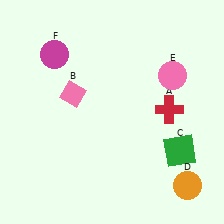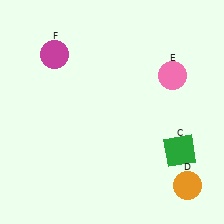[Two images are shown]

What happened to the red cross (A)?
The red cross (A) was removed in Image 2. It was in the top-right area of Image 1.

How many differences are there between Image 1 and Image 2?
There are 2 differences between the two images.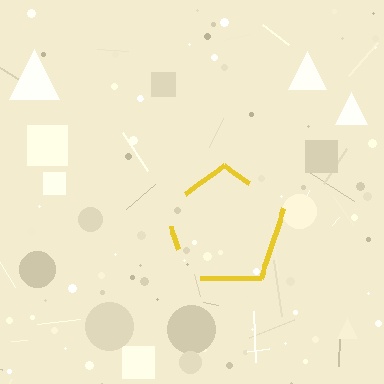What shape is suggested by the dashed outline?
The dashed outline suggests a pentagon.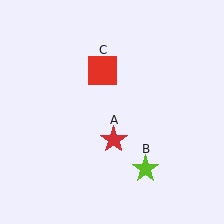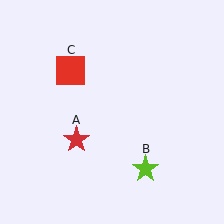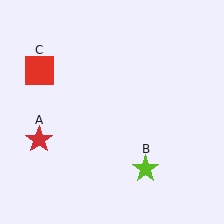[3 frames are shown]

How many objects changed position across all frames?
2 objects changed position: red star (object A), red square (object C).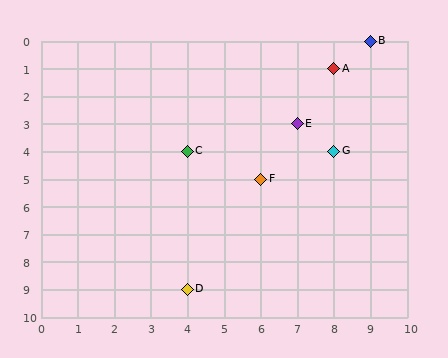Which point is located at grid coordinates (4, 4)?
Point C is at (4, 4).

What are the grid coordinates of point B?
Point B is at grid coordinates (9, 0).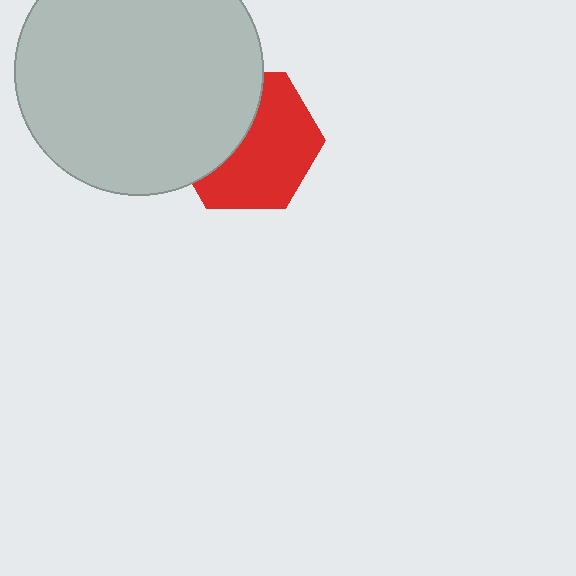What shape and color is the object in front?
The object in front is a light gray circle.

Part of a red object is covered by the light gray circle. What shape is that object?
It is a hexagon.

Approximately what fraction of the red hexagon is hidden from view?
Roughly 41% of the red hexagon is hidden behind the light gray circle.